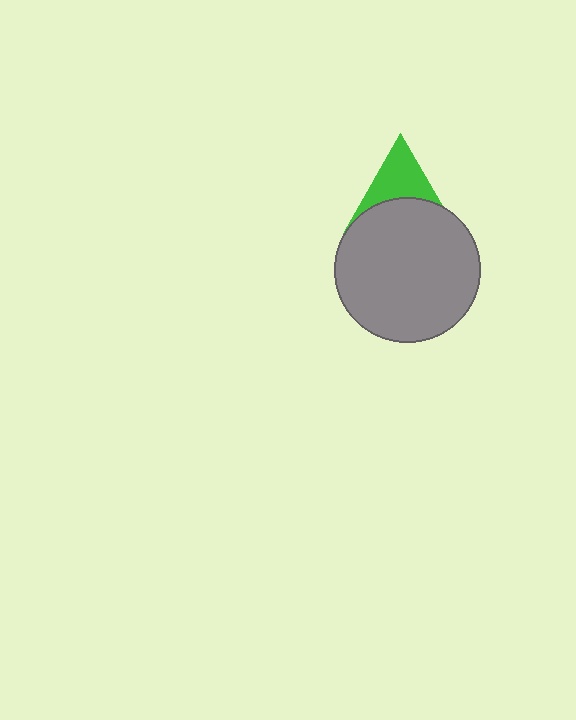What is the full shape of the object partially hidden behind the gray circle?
The partially hidden object is a green triangle.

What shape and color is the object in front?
The object in front is a gray circle.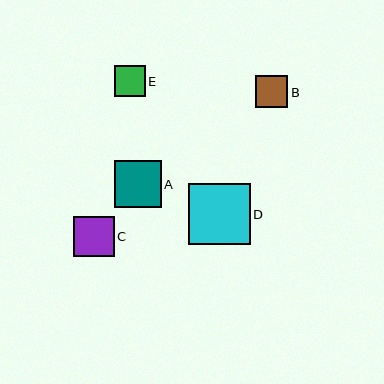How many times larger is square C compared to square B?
Square C is approximately 1.3 times the size of square B.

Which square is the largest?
Square D is the largest with a size of approximately 61 pixels.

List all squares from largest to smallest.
From largest to smallest: D, A, C, B, E.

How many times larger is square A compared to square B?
Square A is approximately 1.5 times the size of square B.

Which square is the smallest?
Square E is the smallest with a size of approximately 31 pixels.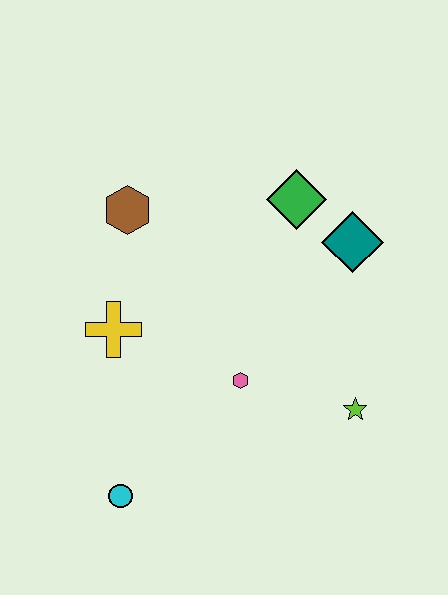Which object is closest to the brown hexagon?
The yellow cross is closest to the brown hexagon.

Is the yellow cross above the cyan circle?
Yes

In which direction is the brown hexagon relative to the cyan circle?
The brown hexagon is above the cyan circle.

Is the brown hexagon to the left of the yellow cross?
No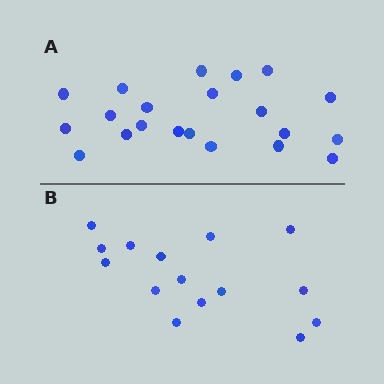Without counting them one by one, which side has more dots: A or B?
Region A (the top region) has more dots.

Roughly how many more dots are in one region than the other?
Region A has about 6 more dots than region B.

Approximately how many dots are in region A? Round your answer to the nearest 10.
About 20 dots. (The exact count is 21, which rounds to 20.)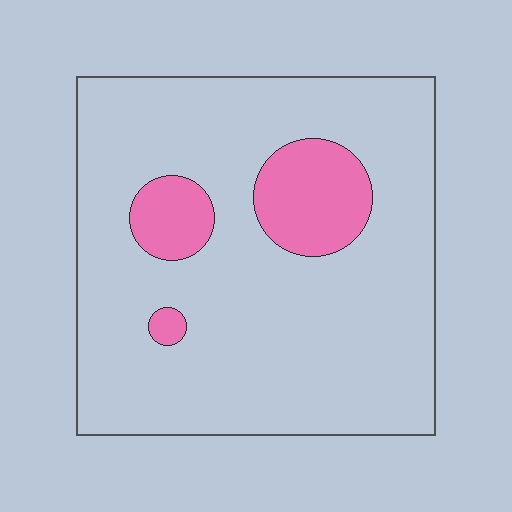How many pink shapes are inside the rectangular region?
3.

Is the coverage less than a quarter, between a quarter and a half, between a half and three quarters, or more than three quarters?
Less than a quarter.